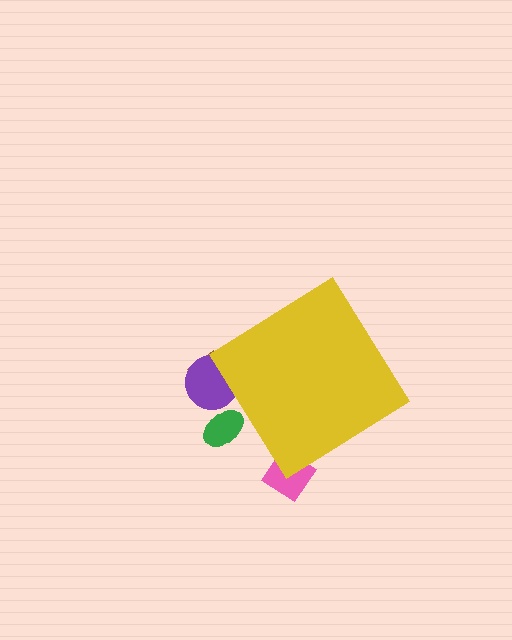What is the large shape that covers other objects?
A yellow diamond.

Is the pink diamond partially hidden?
Yes, the pink diamond is partially hidden behind the yellow diamond.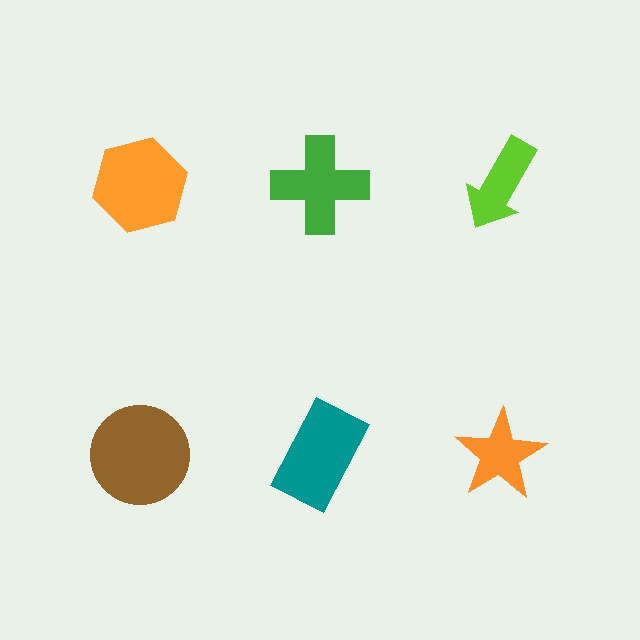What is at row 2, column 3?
An orange star.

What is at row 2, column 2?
A teal rectangle.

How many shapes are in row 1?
3 shapes.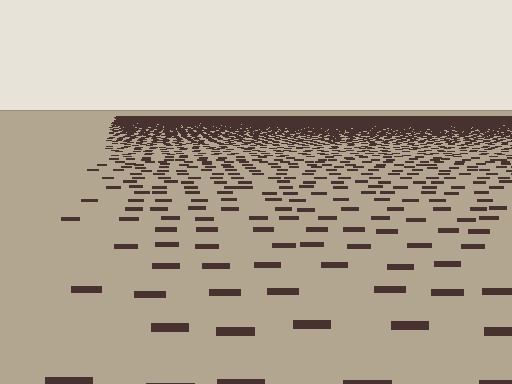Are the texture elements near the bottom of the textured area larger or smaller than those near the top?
Larger. Near the bottom, elements are closer to the viewer and appear at a bigger on-screen size.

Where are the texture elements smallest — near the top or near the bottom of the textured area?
Near the top.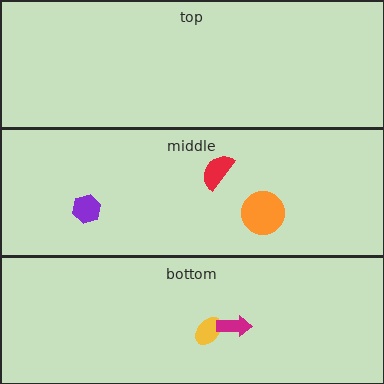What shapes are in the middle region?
The red semicircle, the orange circle, the purple hexagon.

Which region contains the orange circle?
The middle region.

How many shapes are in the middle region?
3.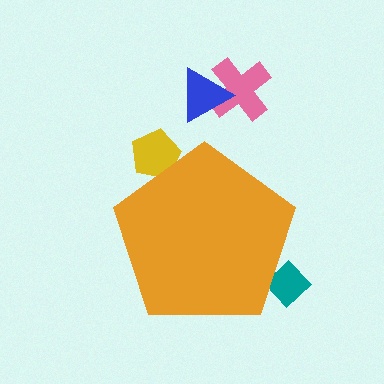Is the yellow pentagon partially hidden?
Yes, the yellow pentagon is partially hidden behind the orange pentagon.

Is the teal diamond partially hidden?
Yes, the teal diamond is partially hidden behind the orange pentagon.